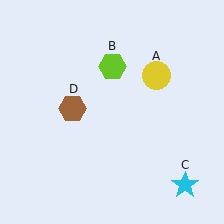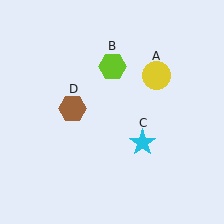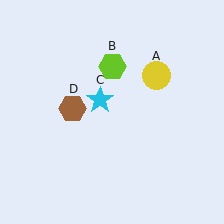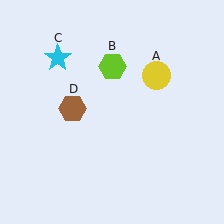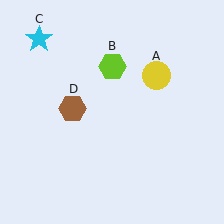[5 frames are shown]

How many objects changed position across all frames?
1 object changed position: cyan star (object C).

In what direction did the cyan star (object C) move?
The cyan star (object C) moved up and to the left.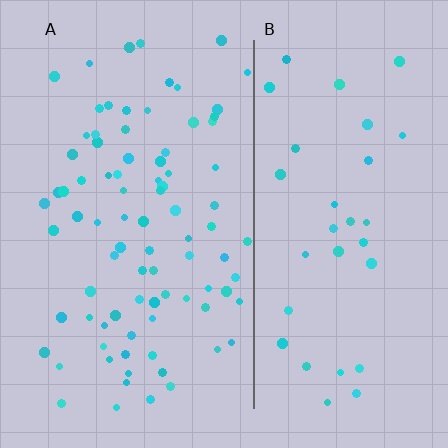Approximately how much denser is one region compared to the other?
Approximately 2.5× — region A over region B.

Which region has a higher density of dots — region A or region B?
A (the left).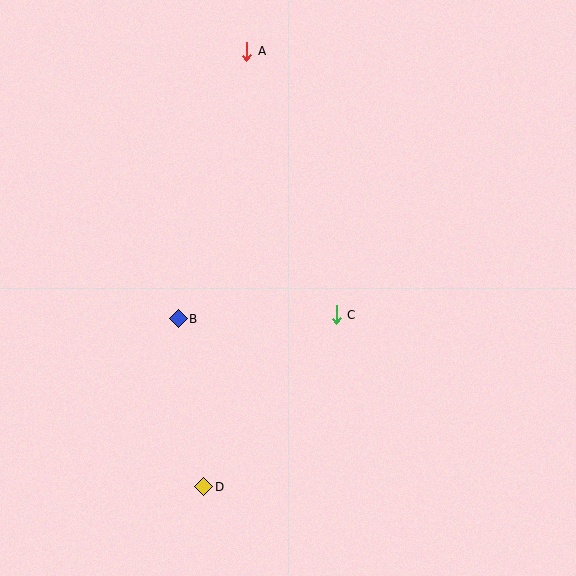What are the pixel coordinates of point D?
Point D is at (204, 487).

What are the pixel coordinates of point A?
Point A is at (247, 51).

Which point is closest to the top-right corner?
Point A is closest to the top-right corner.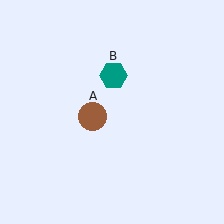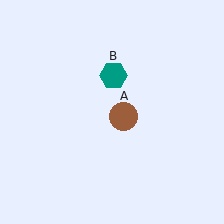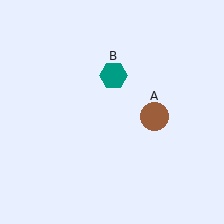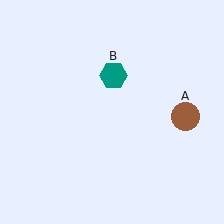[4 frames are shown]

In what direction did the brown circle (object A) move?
The brown circle (object A) moved right.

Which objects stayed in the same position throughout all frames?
Teal hexagon (object B) remained stationary.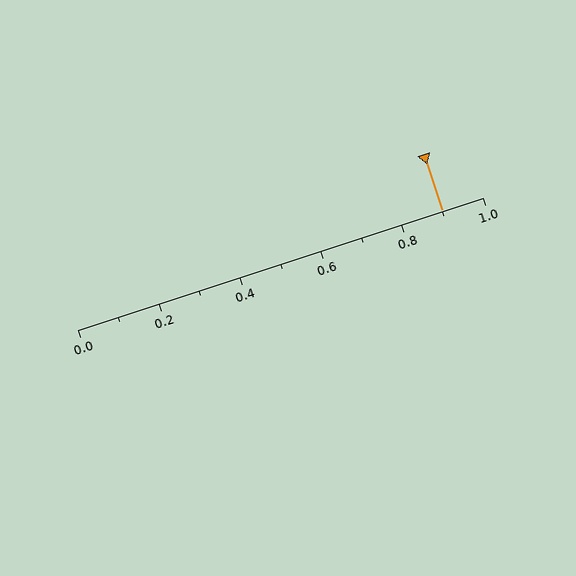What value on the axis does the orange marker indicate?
The marker indicates approximately 0.9.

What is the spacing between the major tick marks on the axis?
The major ticks are spaced 0.2 apart.